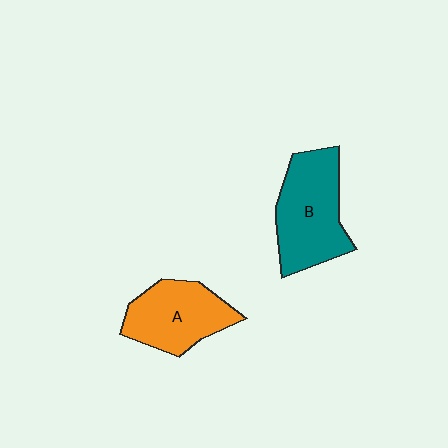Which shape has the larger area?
Shape B (teal).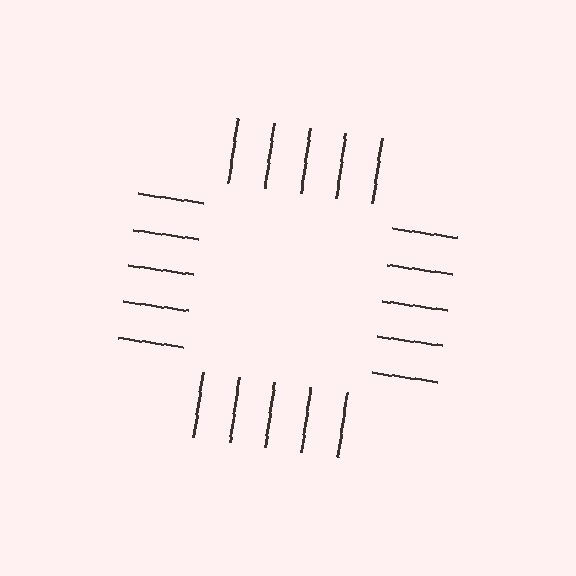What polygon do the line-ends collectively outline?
An illusory square — the line segments terminate on its edges but no continuous stroke is drawn.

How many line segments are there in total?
20 — 5 along each of the 4 edges.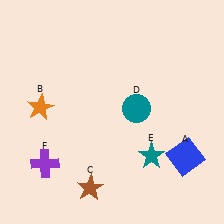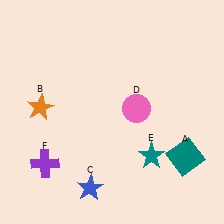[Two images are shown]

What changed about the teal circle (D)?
In Image 1, D is teal. In Image 2, it changed to pink.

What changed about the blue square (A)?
In Image 1, A is blue. In Image 2, it changed to teal.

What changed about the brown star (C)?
In Image 1, C is brown. In Image 2, it changed to blue.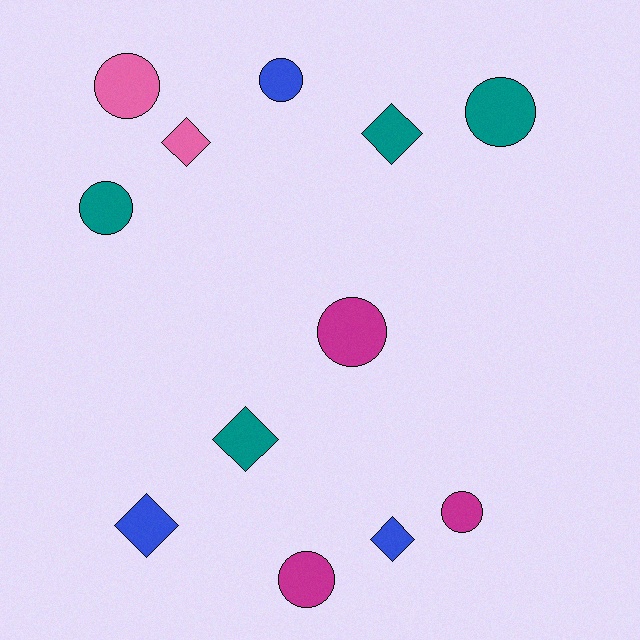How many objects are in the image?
There are 12 objects.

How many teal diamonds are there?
There are 2 teal diamonds.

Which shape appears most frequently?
Circle, with 7 objects.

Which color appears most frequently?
Teal, with 4 objects.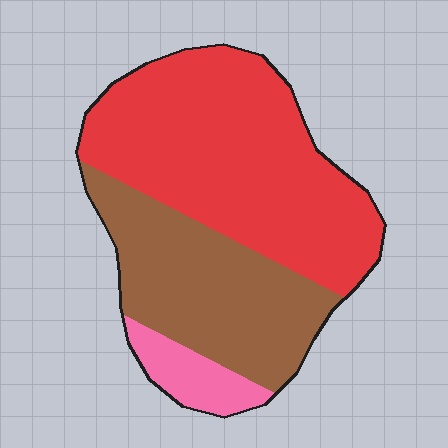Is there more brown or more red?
Red.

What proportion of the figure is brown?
Brown takes up between a third and a half of the figure.